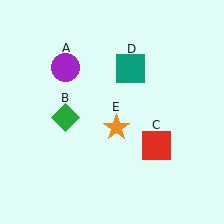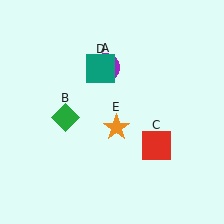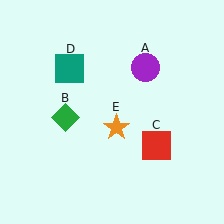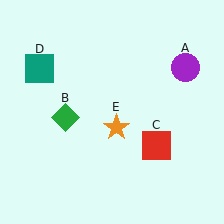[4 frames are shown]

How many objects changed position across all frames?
2 objects changed position: purple circle (object A), teal square (object D).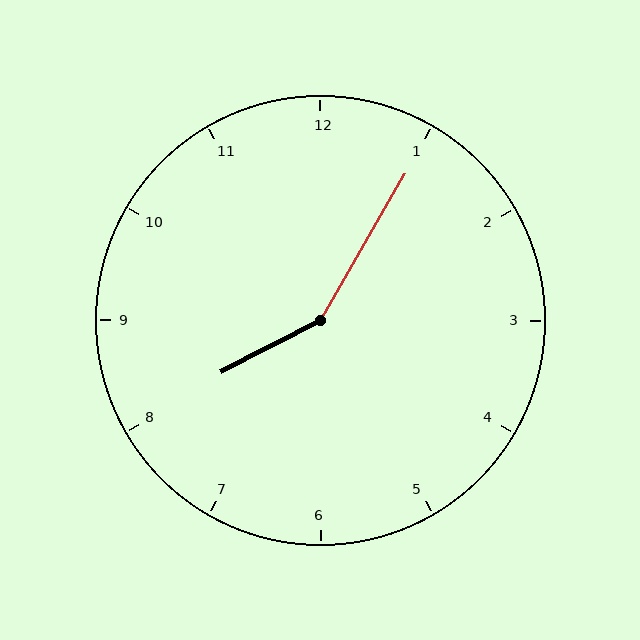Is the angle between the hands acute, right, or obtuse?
It is obtuse.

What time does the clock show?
8:05.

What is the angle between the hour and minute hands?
Approximately 148 degrees.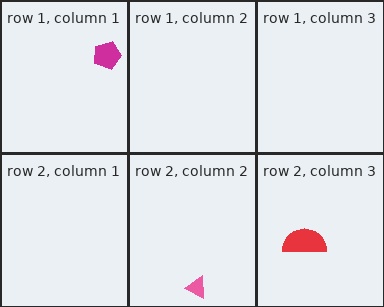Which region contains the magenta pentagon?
The row 1, column 1 region.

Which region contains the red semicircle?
The row 2, column 3 region.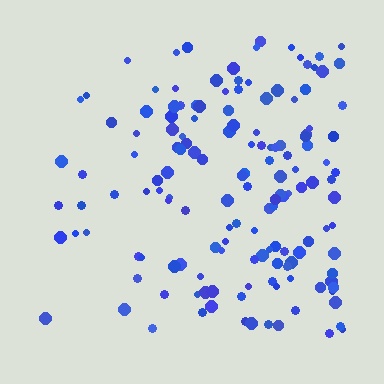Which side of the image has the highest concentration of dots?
The right.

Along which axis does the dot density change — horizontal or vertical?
Horizontal.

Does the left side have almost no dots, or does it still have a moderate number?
Still a moderate number, just noticeably fewer than the right.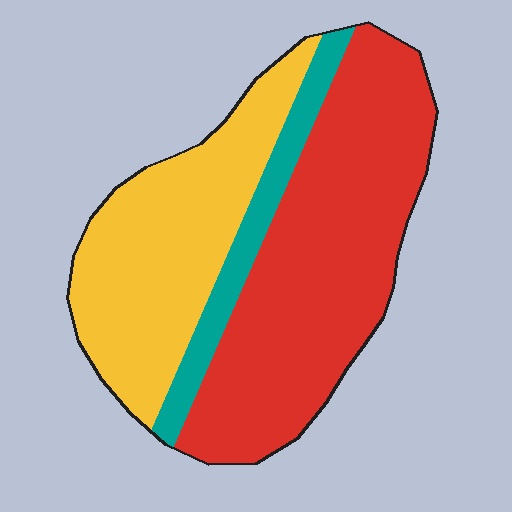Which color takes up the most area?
Red, at roughly 50%.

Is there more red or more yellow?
Red.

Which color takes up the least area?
Teal, at roughly 10%.